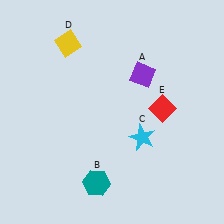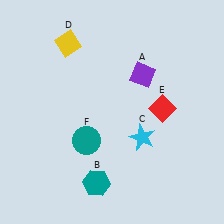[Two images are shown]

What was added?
A teal circle (F) was added in Image 2.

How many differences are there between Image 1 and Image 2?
There is 1 difference between the two images.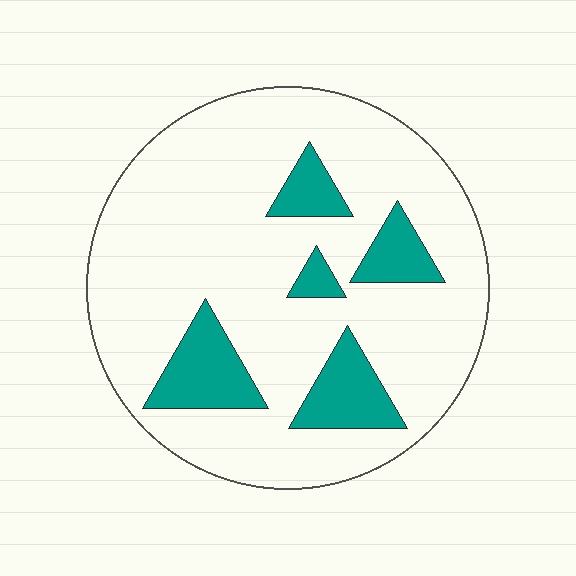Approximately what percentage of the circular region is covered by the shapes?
Approximately 20%.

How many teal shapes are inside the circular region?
5.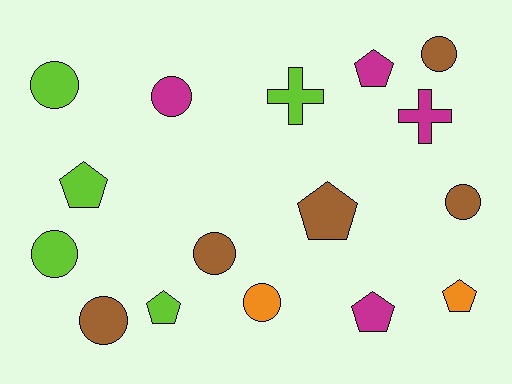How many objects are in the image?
There are 16 objects.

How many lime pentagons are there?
There are 2 lime pentagons.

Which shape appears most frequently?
Circle, with 8 objects.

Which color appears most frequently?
Lime, with 5 objects.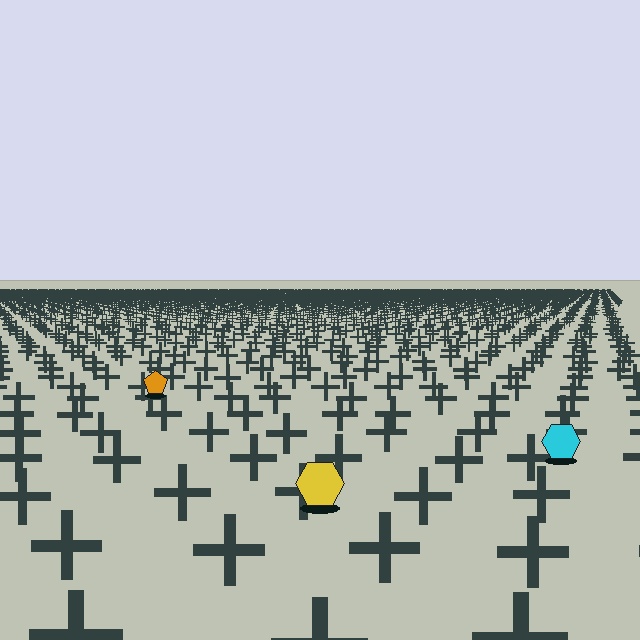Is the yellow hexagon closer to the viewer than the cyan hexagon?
Yes. The yellow hexagon is closer — you can tell from the texture gradient: the ground texture is coarser near it.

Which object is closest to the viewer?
The yellow hexagon is closest. The texture marks near it are larger and more spread out.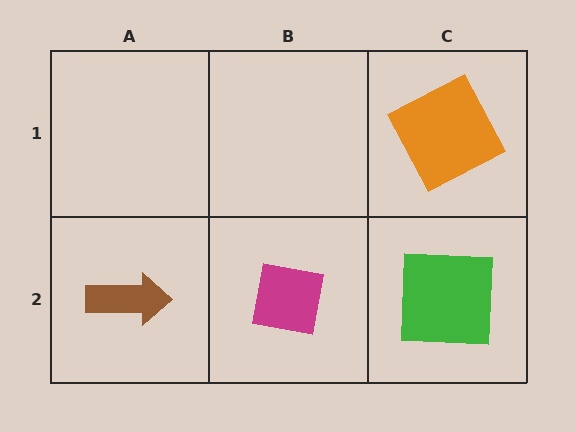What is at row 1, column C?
An orange square.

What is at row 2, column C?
A green square.